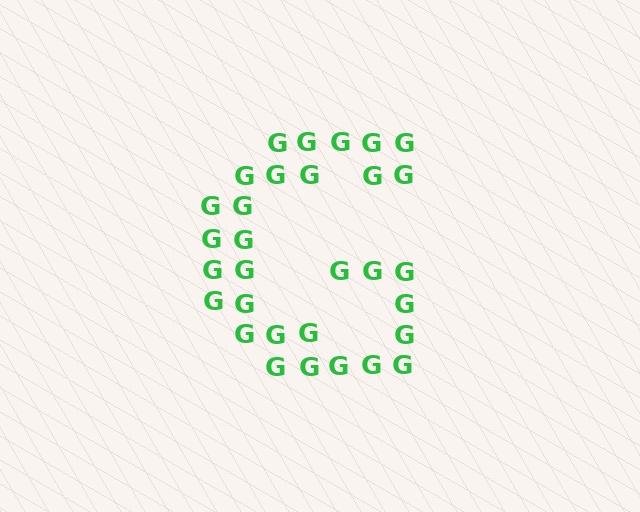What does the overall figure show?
The overall figure shows the letter G.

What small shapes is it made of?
It is made of small letter G's.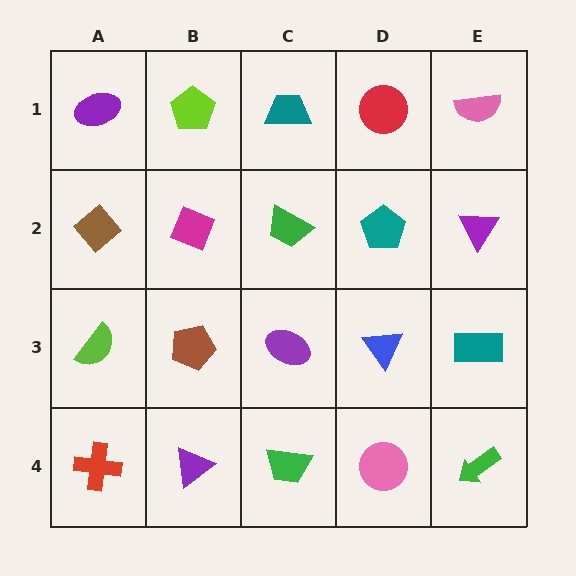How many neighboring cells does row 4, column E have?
2.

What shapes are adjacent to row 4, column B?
A brown pentagon (row 3, column B), a red cross (row 4, column A), a green trapezoid (row 4, column C).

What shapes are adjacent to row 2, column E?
A pink semicircle (row 1, column E), a teal rectangle (row 3, column E), a teal pentagon (row 2, column D).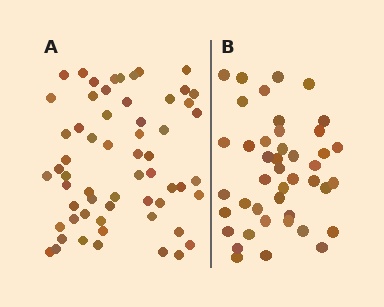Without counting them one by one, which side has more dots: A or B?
Region A (the left region) has more dots.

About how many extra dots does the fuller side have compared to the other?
Region A has approximately 15 more dots than region B.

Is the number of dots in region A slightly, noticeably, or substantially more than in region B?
Region A has noticeably more, but not dramatically so. The ratio is roughly 1.4 to 1.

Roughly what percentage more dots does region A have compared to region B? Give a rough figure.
About 40% more.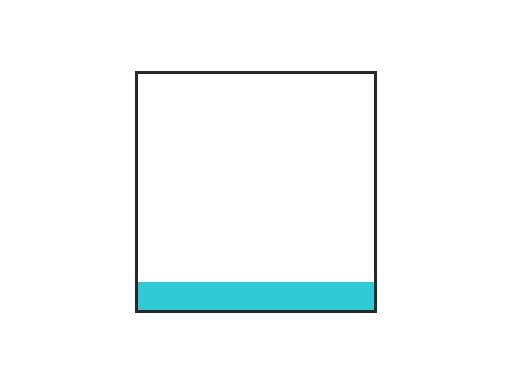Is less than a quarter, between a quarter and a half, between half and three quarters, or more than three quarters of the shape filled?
Less than a quarter.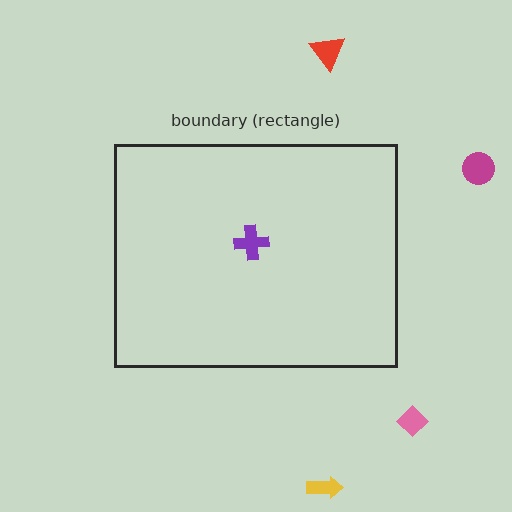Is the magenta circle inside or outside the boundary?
Outside.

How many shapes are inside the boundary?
1 inside, 4 outside.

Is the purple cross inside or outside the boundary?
Inside.